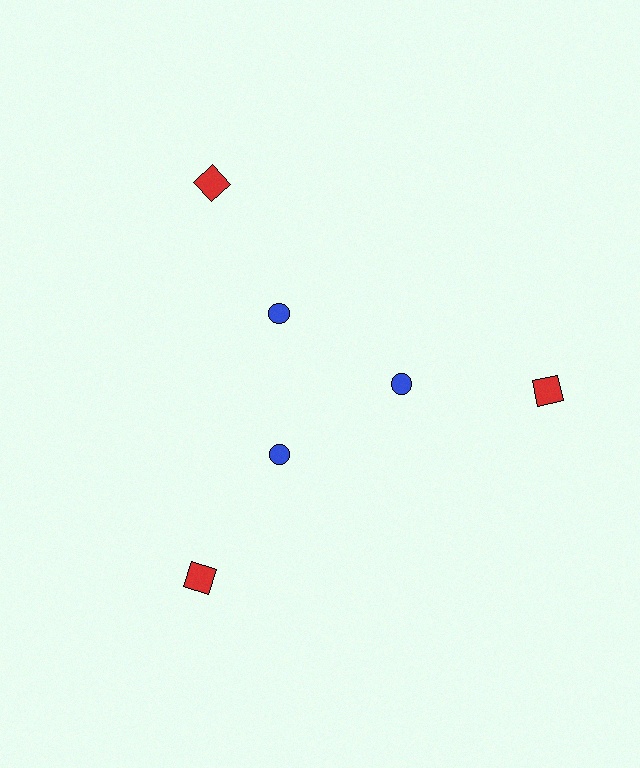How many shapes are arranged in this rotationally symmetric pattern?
There are 6 shapes, arranged in 3 groups of 2.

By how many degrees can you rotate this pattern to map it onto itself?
The pattern maps onto itself every 120 degrees of rotation.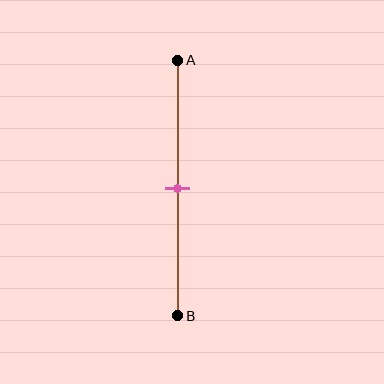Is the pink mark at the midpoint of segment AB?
Yes, the mark is approximately at the midpoint.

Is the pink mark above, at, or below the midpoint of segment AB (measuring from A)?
The pink mark is approximately at the midpoint of segment AB.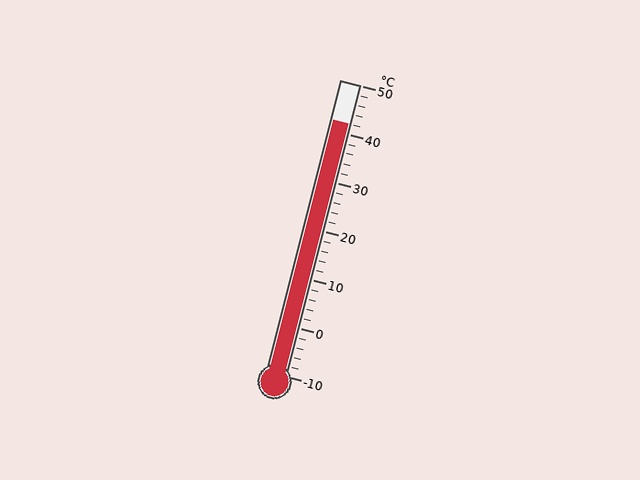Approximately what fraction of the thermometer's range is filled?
The thermometer is filled to approximately 85% of its range.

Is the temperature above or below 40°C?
The temperature is above 40°C.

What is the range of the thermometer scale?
The thermometer scale ranges from -10°C to 50°C.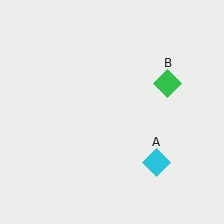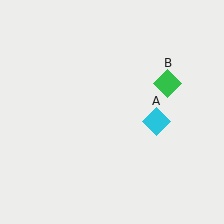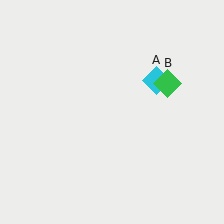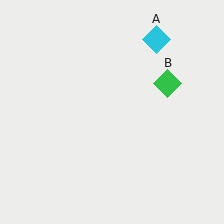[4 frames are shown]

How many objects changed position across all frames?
1 object changed position: cyan diamond (object A).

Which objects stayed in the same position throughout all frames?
Green diamond (object B) remained stationary.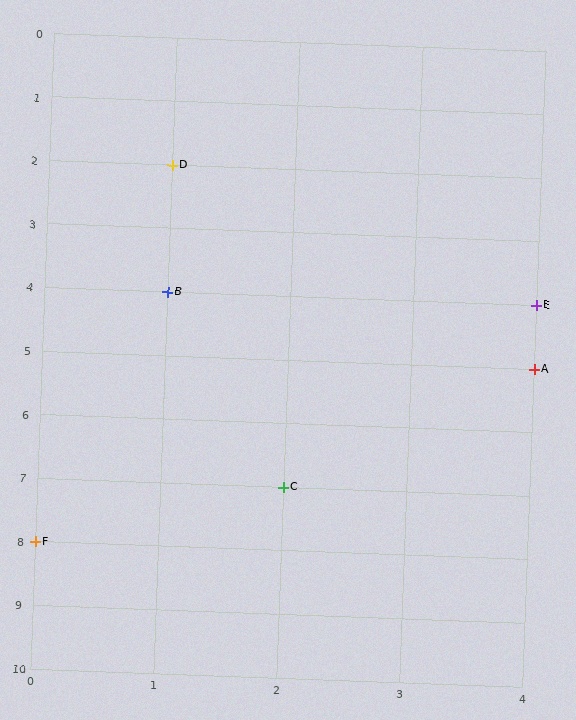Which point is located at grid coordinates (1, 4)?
Point B is at (1, 4).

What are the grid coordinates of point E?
Point E is at grid coordinates (4, 4).